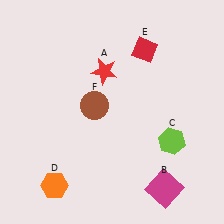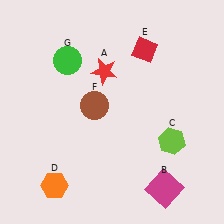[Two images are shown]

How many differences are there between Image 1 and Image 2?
There is 1 difference between the two images.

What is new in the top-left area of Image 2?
A green circle (G) was added in the top-left area of Image 2.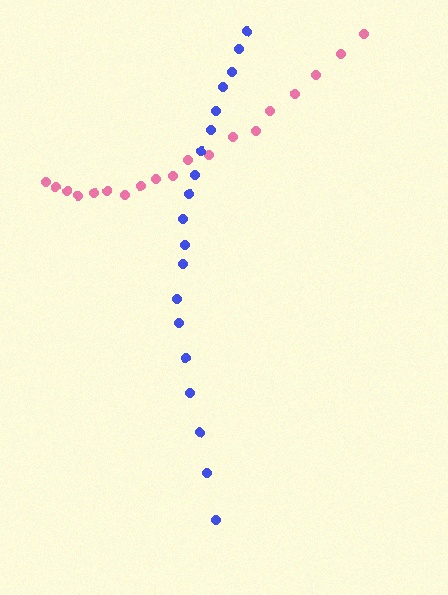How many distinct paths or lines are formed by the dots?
There are 2 distinct paths.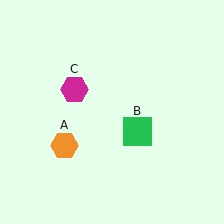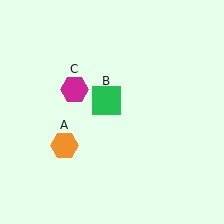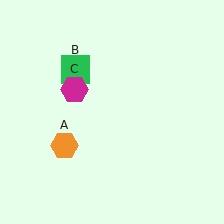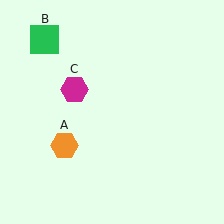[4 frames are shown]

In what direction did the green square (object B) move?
The green square (object B) moved up and to the left.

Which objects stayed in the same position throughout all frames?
Orange hexagon (object A) and magenta hexagon (object C) remained stationary.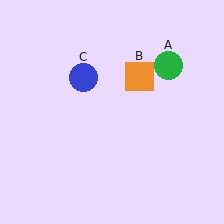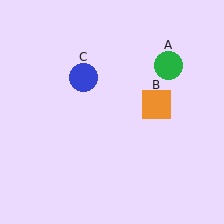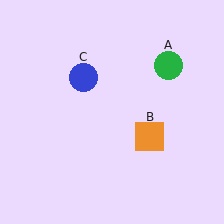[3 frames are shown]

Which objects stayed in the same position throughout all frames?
Green circle (object A) and blue circle (object C) remained stationary.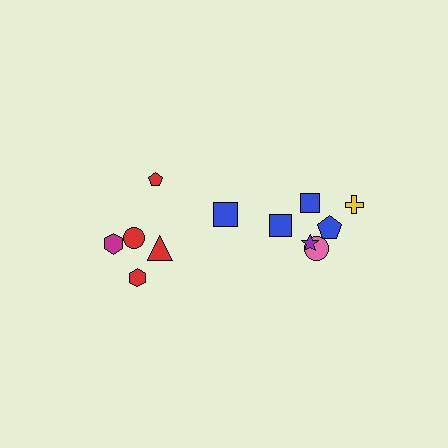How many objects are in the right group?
There are 7 objects.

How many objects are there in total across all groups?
There are 12 objects.